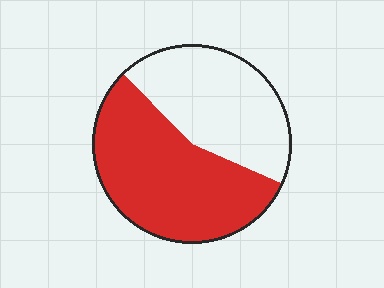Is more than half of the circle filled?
Yes.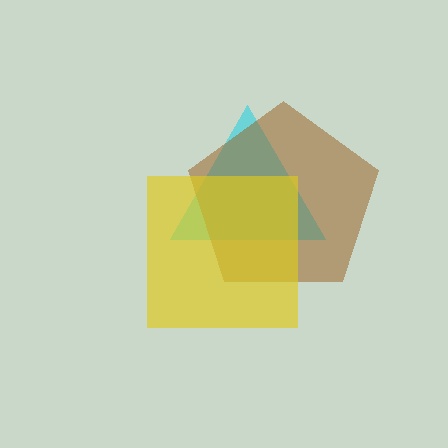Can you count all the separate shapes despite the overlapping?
Yes, there are 3 separate shapes.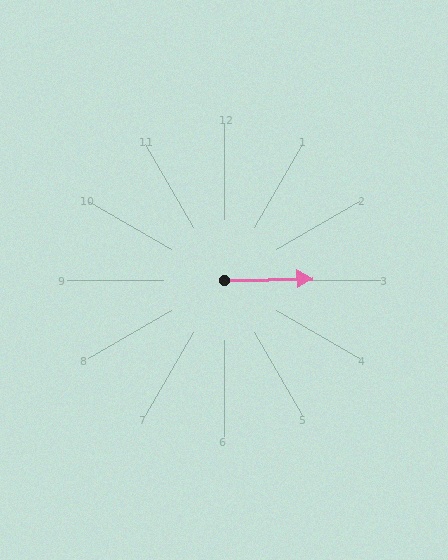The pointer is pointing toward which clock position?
Roughly 3 o'clock.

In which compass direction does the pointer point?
East.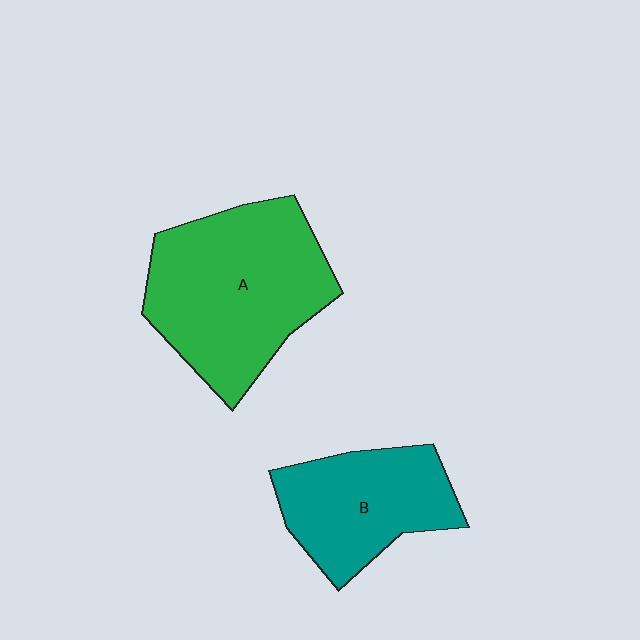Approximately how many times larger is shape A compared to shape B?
Approximately 1.5 times.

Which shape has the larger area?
Shape A (green).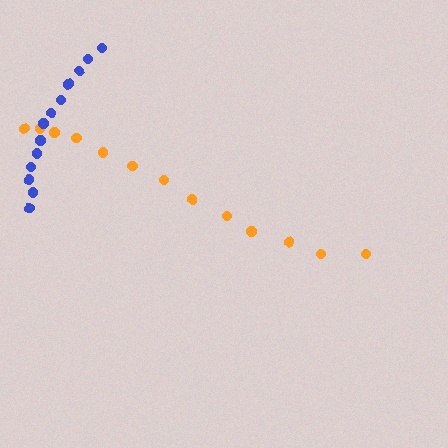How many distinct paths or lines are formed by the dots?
There are 2 distinct paths.